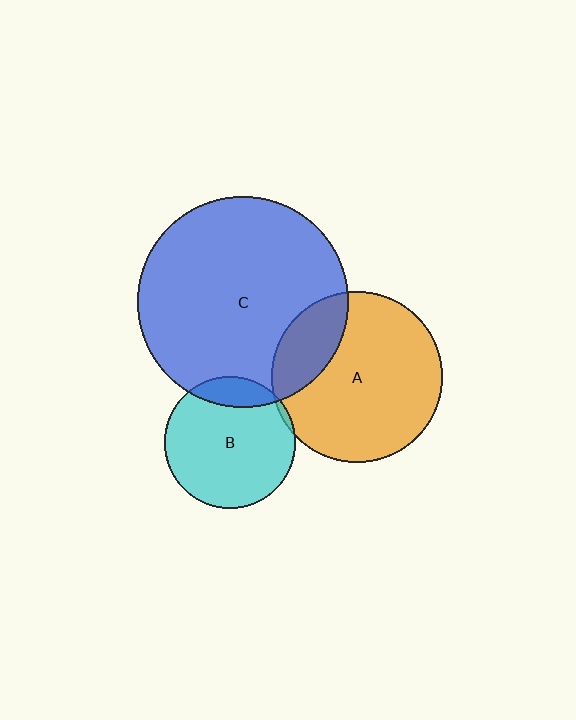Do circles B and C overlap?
Yes.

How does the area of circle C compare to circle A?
Approximately 1.5 times.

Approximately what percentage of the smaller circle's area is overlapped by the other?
Approximately 15%.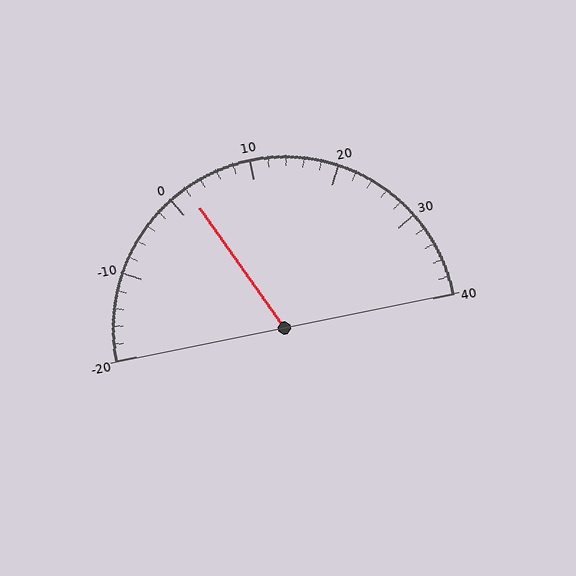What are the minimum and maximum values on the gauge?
The gauge ranges from -20 to 40.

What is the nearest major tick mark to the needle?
The nearest major tick mark is 0.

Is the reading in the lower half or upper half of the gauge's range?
The reading is in the lower half of the range (-20 to 40).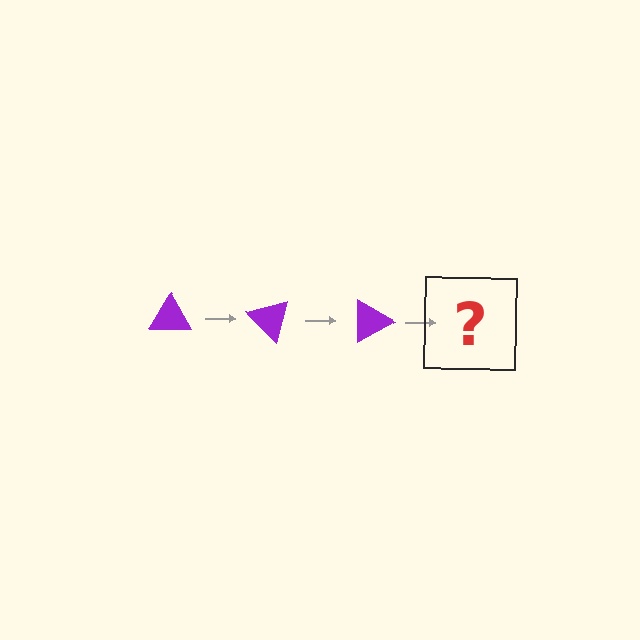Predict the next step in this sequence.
The next step is a purple triangle rotated 135 degrees.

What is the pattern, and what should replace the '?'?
The pattern is that the triangle rotates 45 degrees each step. The '?' should be a purple triangle rotated 135 degrees.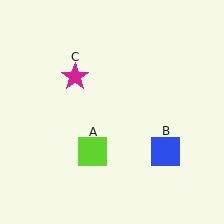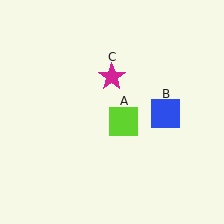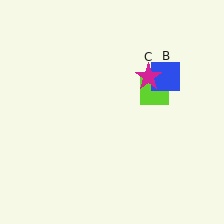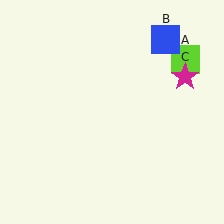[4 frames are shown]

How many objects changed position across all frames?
3 objects changed position: lime square (object A), blue square (object B), magenta star (object C).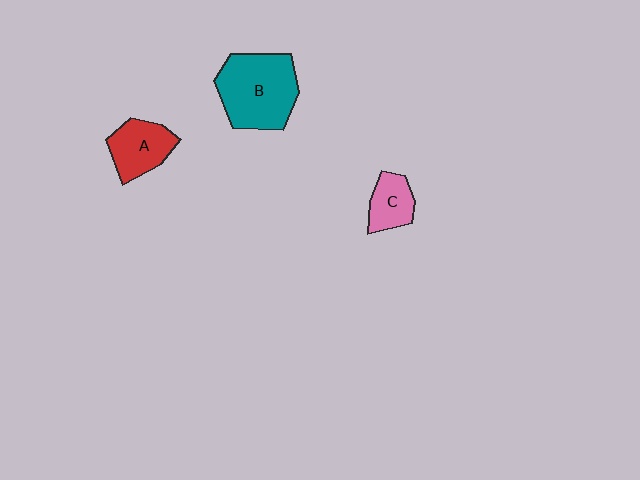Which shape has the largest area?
Shape B (teal).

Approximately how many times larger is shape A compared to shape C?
Approximately 1.4 times.